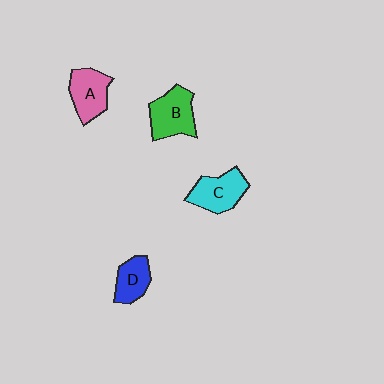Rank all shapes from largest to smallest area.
From largest to smallest: B (green), C (cyan), A (pink), D (blue).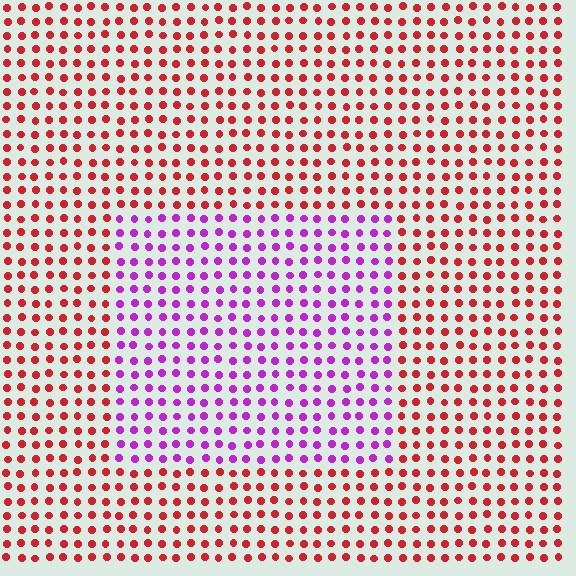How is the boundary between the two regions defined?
The boundary is defined purely by a slight shift in hue (about 62 degrees). Spacing, size, and orientation are identical on both sides.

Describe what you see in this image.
The image is filled with small red elements in a uniform arrangement. A rectangle-shaped region is visible where the elements are tinted to a slightly different hue, forming a subtle color boundary.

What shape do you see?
I see a rectangle.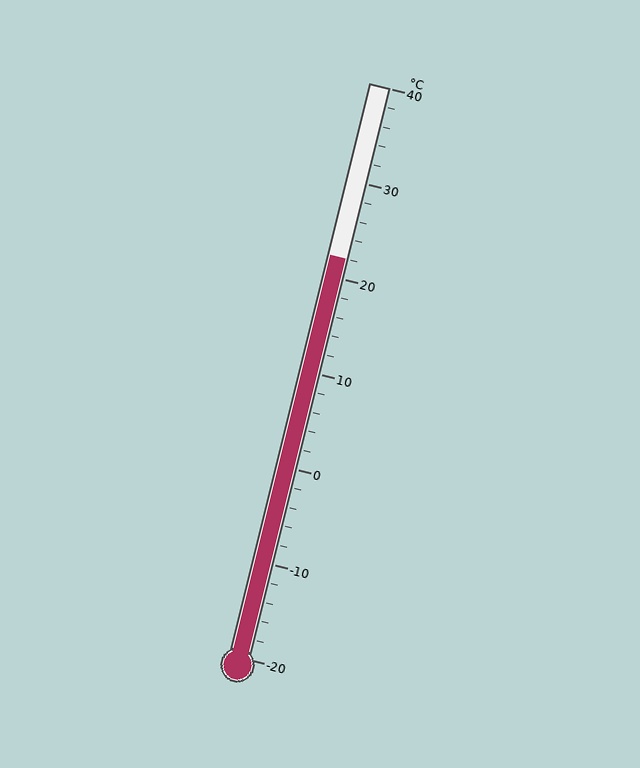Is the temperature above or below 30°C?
The temperature is below 30°C.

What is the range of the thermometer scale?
The thermometer scale ranges from -20°C to 40°C.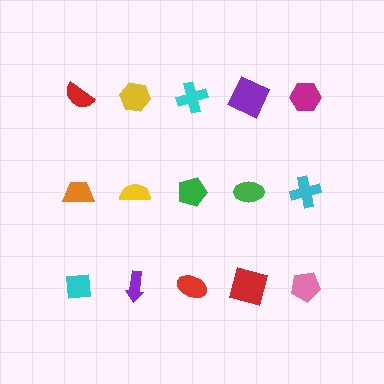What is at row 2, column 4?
A green ellipse.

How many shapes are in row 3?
5 shapes.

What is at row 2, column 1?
An orange trapezoid.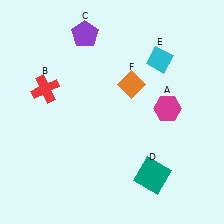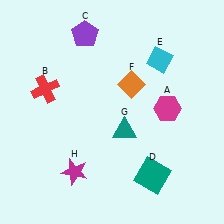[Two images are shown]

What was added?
A teal triangle (G), a magenta star (H) were added in Image 2.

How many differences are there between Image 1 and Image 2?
There are 2 differences between the two images.